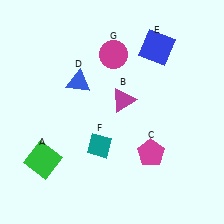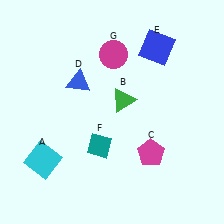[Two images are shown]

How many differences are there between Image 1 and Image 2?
There are 2 differences between the two images.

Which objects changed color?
A changed from green to cyan. B changed from magenta to green.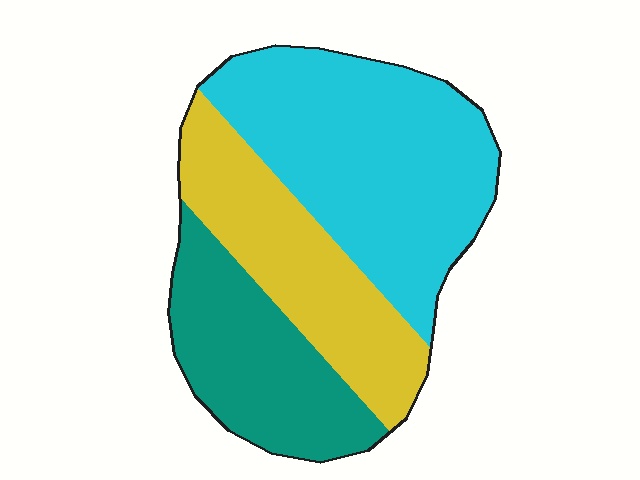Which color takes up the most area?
Cyan, at roughly 45%.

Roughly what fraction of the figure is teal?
Teal takes up about one quarter (1/4) of the figure.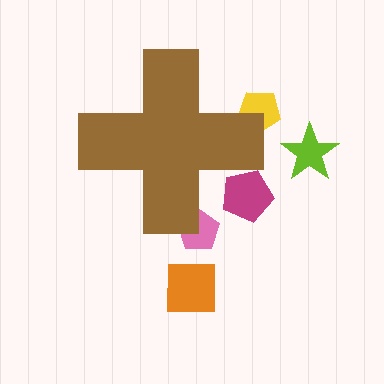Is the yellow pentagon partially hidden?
Yes, the yellow pentagon is partially hidden behind the brown cross.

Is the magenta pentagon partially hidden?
Yes, the magenta pentagon is partially hidden behind the brown cross.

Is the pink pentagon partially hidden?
Yes, the pink pentagon is partially hidden behind the brown cross.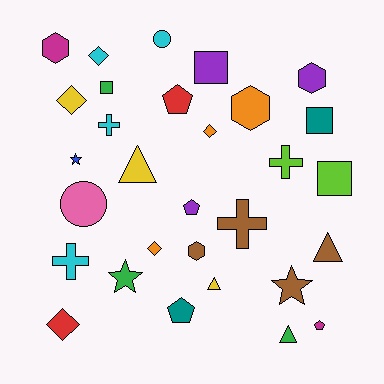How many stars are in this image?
There are 3 stars.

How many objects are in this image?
There are 30 objects.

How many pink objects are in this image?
There is 1 pink object.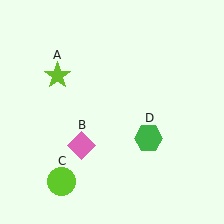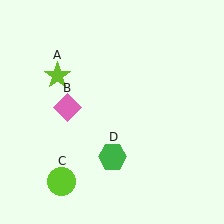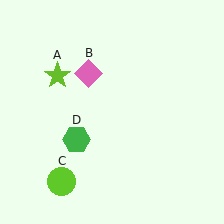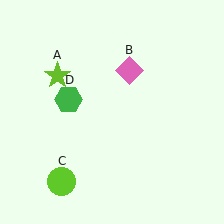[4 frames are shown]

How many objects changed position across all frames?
2 objects changed position: pink diamond (object B), green hexagon (object D).